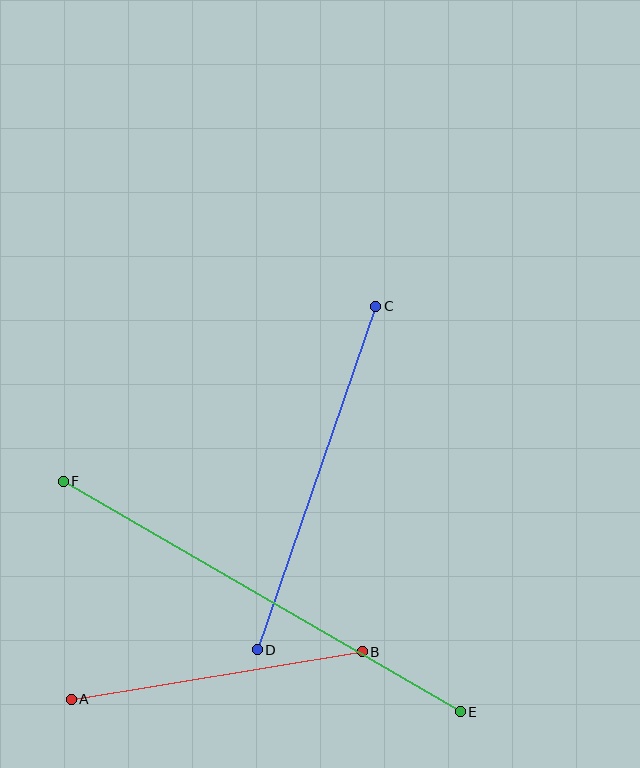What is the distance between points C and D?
The distance is approximately 363 pixels.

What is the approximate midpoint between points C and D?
The midpoint is at approximately (317, 478) pixels.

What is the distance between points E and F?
The distance is approximately 459 pixels.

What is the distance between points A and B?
The distance is approximately 295 pixels.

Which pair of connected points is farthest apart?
Points E and F are farthest apart.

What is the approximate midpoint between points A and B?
The midpoint is at approximately (217, 675) pixels.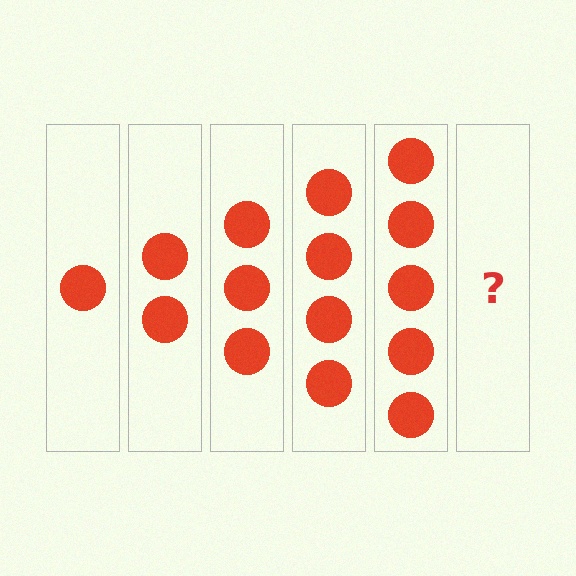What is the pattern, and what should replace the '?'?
The pattern is that each step adds one more circle. The '?' should be 6 circles.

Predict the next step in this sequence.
The next step is 6 circles.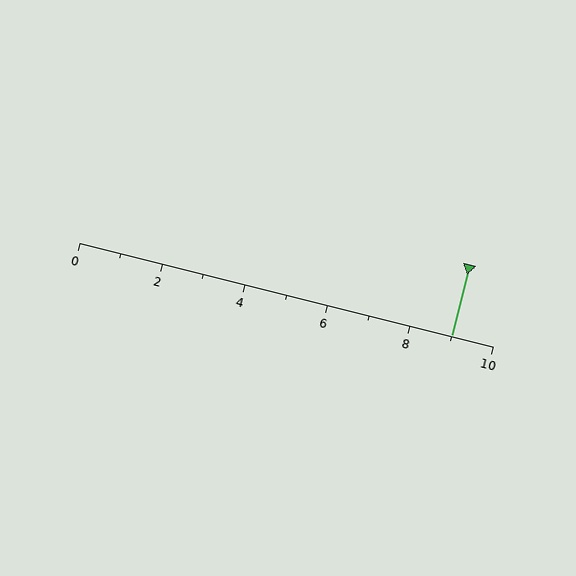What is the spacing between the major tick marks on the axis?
The major ticks are spaced 2 apart.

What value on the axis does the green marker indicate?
The marker indicates approximately 9.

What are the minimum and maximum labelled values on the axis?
The axis runs from 0 to 10.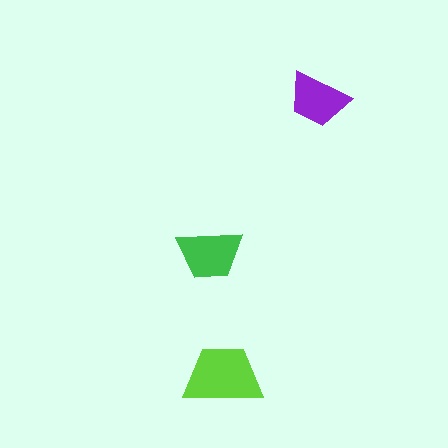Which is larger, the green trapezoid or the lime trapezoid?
The lime one.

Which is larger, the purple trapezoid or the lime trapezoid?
The lime one.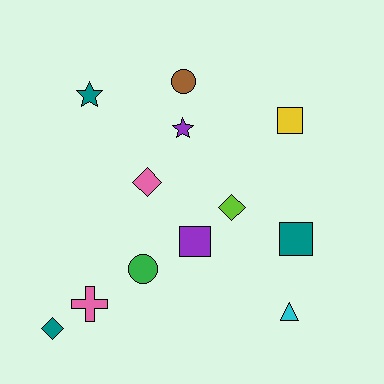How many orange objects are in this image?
There are no orange objects.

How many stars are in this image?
There are 2 stars.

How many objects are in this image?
There are 12 objects.